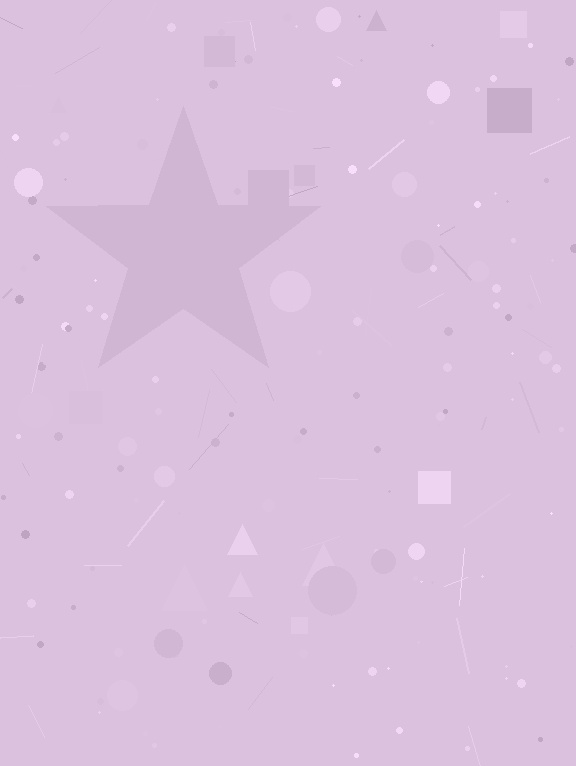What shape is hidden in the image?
A star is hidden in the image.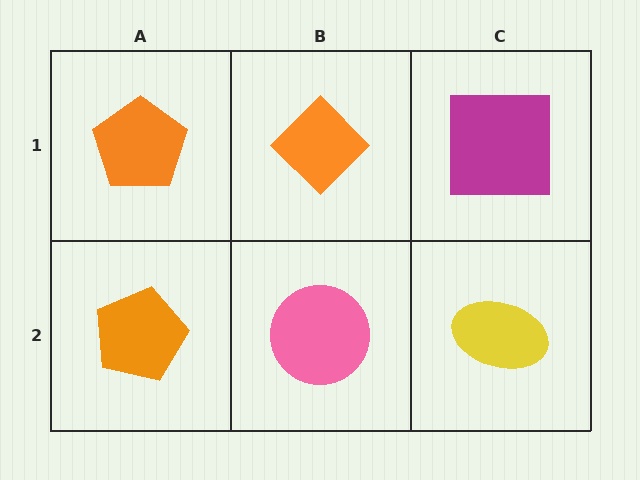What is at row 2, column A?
An orange pentagon.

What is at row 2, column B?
A pink circle.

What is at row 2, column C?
A yellow ellipse.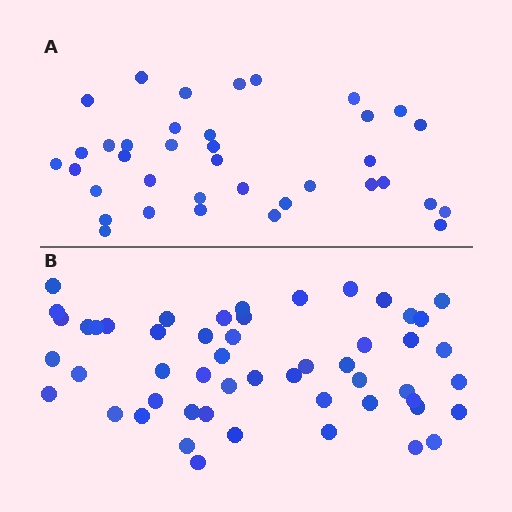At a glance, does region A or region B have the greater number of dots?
Region B (the bottom region) has more dots.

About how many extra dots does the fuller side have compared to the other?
Region B has approximately 15 more dots than region A.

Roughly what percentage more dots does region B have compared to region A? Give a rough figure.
About 40% more.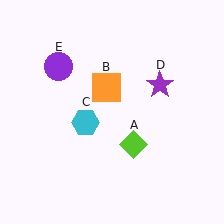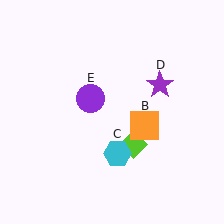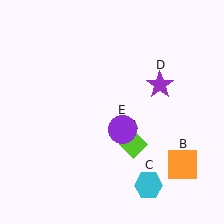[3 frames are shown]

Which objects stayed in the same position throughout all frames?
Lime diamond (object A) and purple star (object D) remained stationary.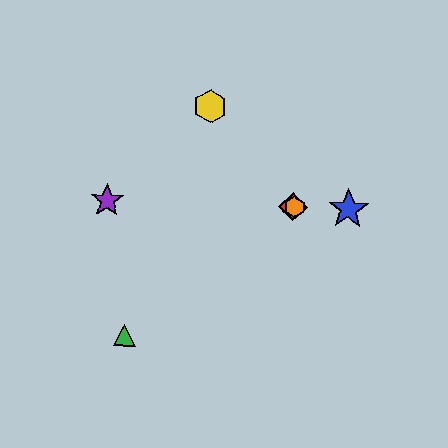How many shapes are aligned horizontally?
4 shapes (the red diamond, the blue star, the purple star, the orange hexagon) are aligned horizontally.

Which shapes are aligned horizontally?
The red diamond, the blue star, the purple star, the orange hexagon are aligned horizontally.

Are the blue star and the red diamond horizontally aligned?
Yes, both are at y≈209.